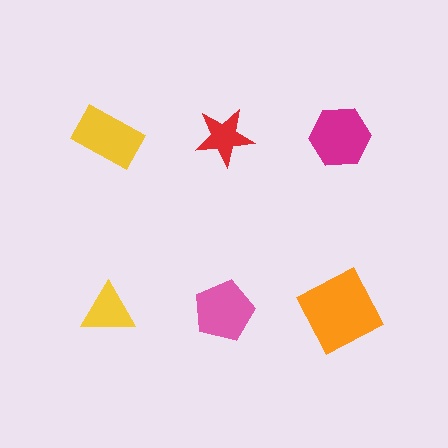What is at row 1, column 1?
A yellow rectangle.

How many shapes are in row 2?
3 shapes.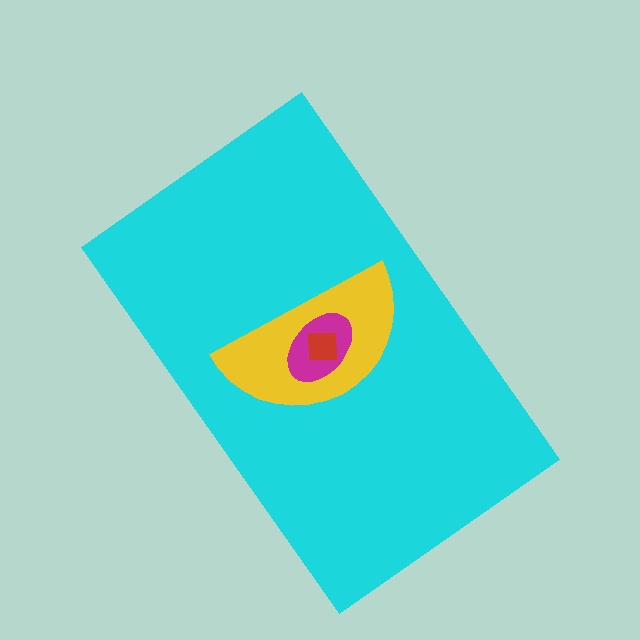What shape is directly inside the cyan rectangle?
The yellow semicircle.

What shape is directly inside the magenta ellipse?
The red square.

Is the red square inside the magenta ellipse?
Yes.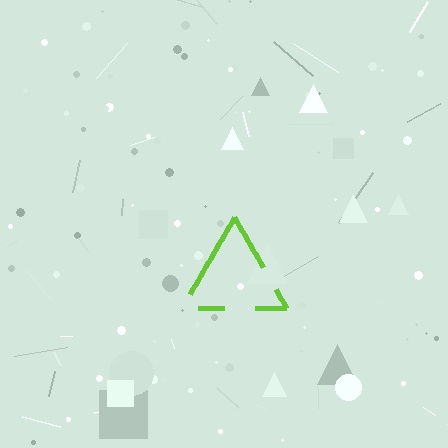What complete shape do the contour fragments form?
The contour fragments form a triangle.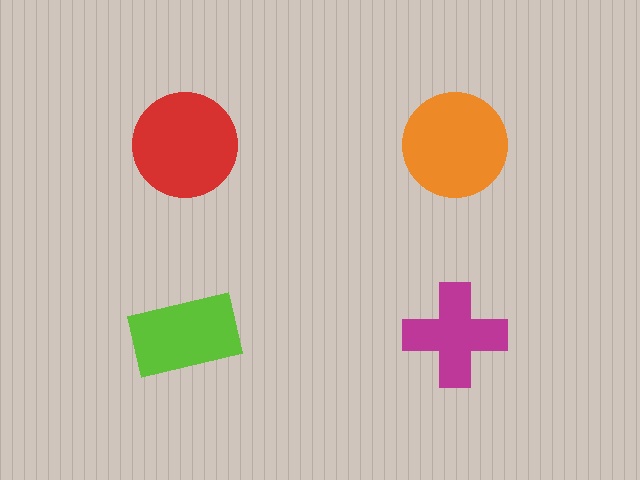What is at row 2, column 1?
A lime rectangle.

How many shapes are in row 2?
2 shapes.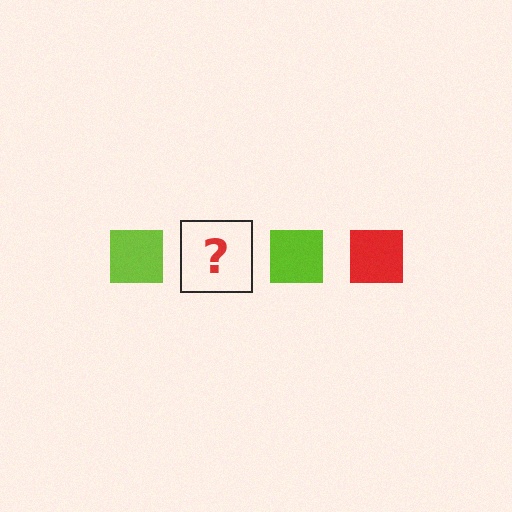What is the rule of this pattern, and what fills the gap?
The rule is that the pattern cycles through lime, red squares. The gap should be filled with a red square.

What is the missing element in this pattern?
The missing element is a red square.